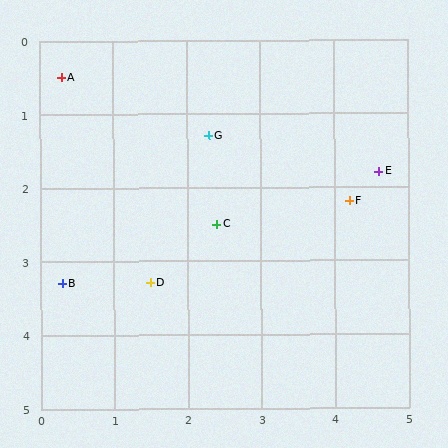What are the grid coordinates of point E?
Point E is at approximately (4.6, 1.8).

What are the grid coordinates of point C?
Point C is at approximately (2.4, 2.5).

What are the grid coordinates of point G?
Point G is at approximately (2.3, 1.3).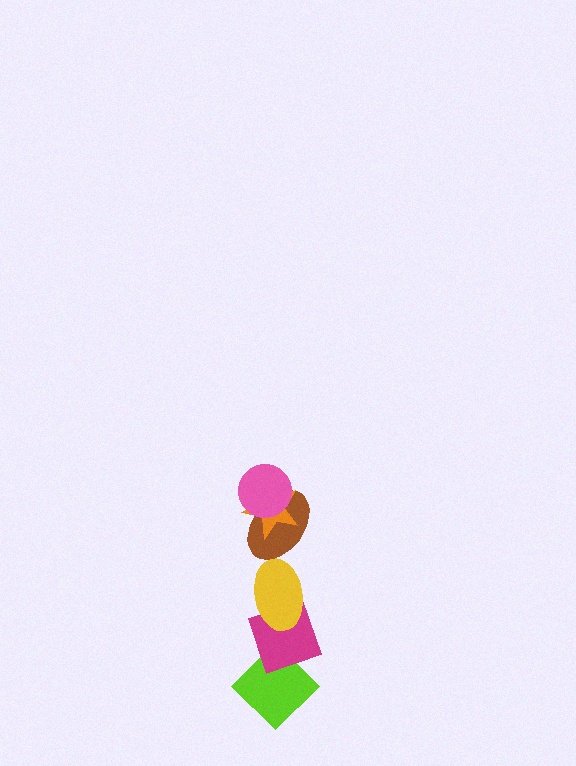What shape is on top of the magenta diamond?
The yellow ellipse is on top of the magenta diamond.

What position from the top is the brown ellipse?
The brown ellipse is 3rd from the top.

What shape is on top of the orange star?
The pink circle is on top of the orange star.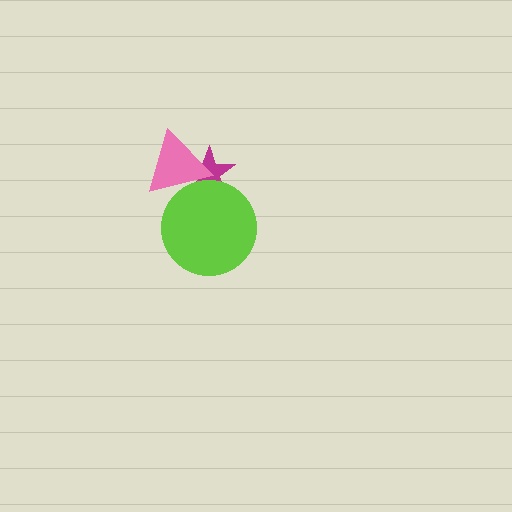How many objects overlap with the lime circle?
2 objects overlap with the lime circle.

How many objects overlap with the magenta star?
2 objects overlap with the magenta star.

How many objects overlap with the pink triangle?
2 objects overlap with the pink triangle.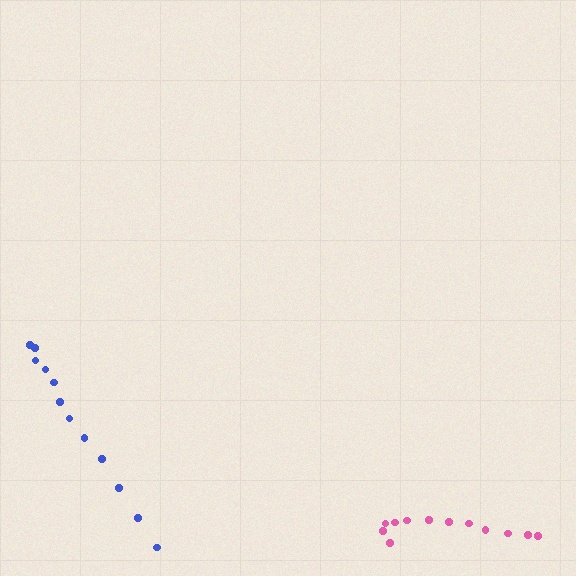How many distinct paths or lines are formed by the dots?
There are 2 distinct paths.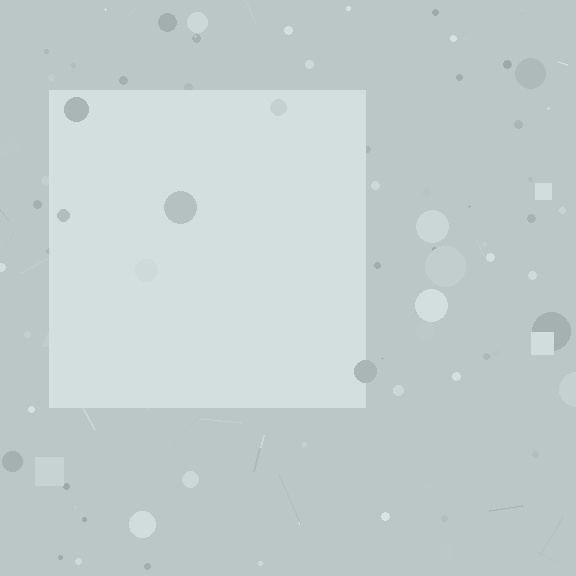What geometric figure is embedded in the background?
A square is embedded in the background.